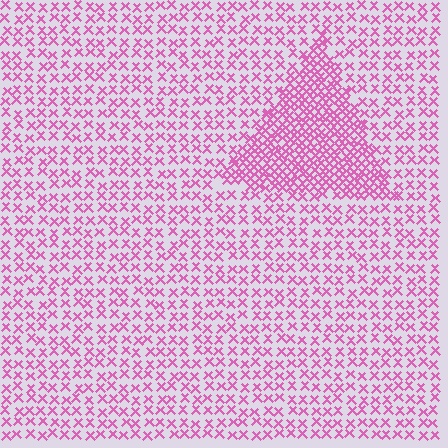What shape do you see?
I see a triangle.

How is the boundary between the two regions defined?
The boundary is defined by a change in element density (approximately 2.2x ratio). All elements are the same color, size, and shape.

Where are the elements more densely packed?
The elements are more densely packed inside the triangle boundary.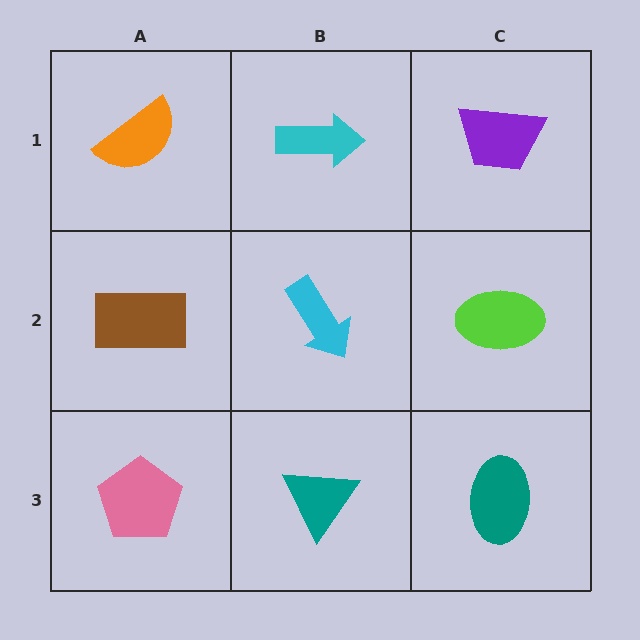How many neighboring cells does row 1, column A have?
2.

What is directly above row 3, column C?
A lime ellipse.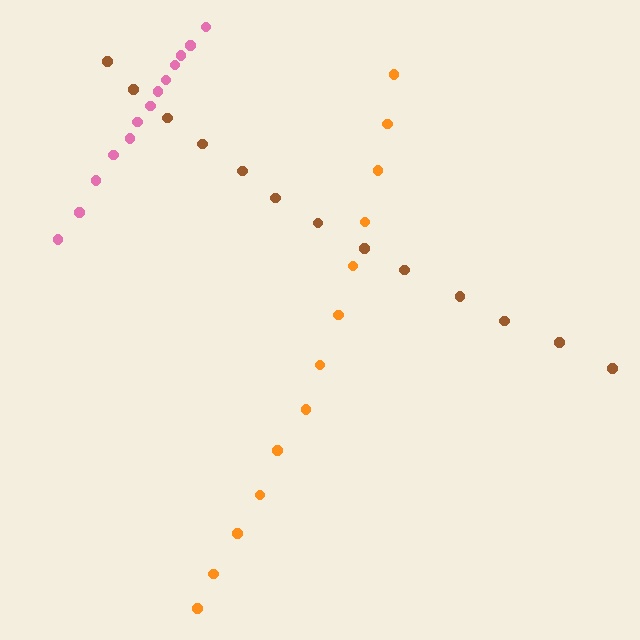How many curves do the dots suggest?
There are 3 distinct paths.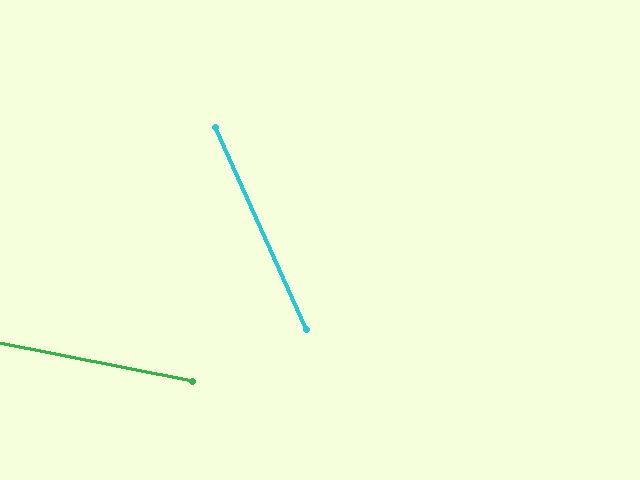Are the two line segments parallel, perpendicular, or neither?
Neither parallel nor perpendicular — they differ by about 55°.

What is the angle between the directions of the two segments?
Approximately 55 degrees.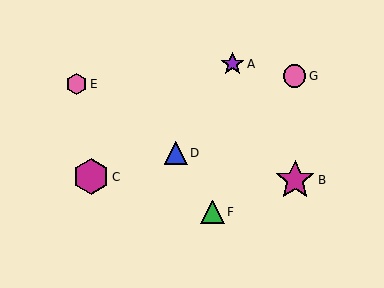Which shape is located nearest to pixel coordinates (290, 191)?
The magenta star (labeled B) at (295, 180) is nearest to that location.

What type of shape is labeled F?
Shape F is a green triangle.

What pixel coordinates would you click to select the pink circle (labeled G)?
Click at (295, 76) to select the pink circle G.